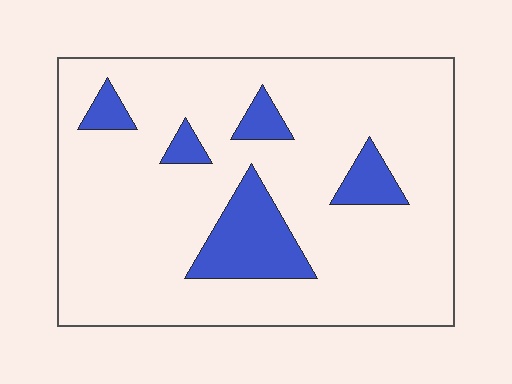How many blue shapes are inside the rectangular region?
5.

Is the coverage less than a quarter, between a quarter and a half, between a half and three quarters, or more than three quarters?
Less than a quarter.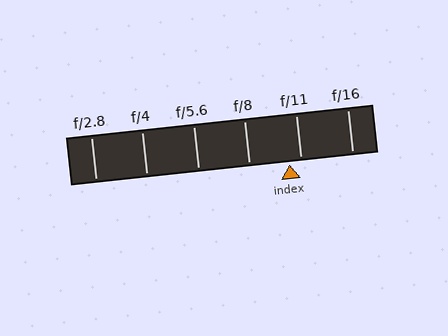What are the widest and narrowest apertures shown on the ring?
The widest aperture shown is f/2.8 and the narrowest is f/16.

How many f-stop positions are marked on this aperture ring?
There are 6 f-stop positions marked.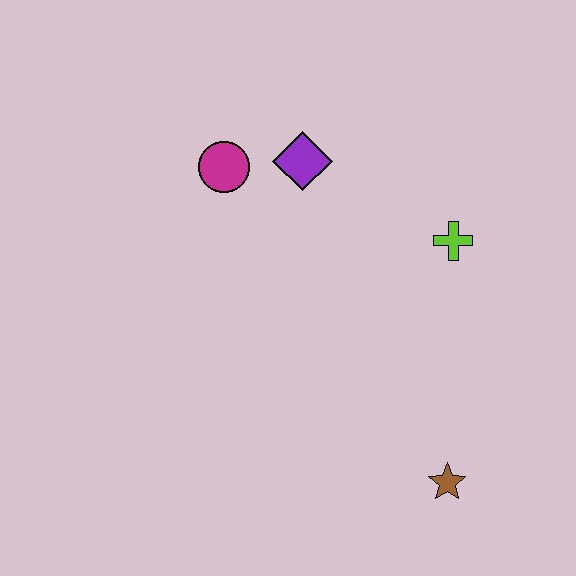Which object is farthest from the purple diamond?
The brown star is farthest from the purple diamond.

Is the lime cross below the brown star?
No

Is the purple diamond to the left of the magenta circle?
No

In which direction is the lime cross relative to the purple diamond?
The lime cross is to the right of the purple diamond.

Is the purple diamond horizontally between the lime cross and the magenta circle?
Yes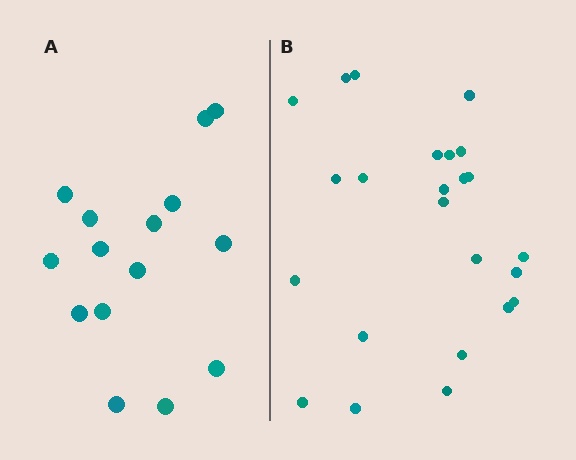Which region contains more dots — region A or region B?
Region B (the right region) has more dots.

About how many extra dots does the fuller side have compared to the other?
Region B has roughly 8 or so more dots than region A.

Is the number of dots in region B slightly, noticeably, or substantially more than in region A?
Region B has substantially more. The ratio is roughly 1.6 to 1.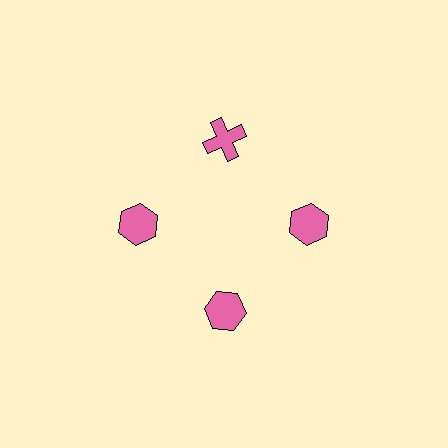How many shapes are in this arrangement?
There are 4 shapes arranged in a ring pattern.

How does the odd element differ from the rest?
It has a different shape: cross instead of hexagon.